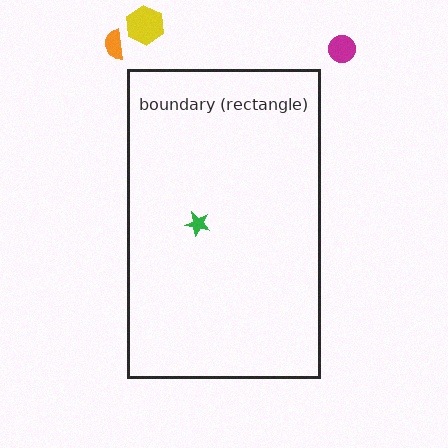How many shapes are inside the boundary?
1 inside, 3 outside.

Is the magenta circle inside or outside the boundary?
Outside.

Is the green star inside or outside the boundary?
Inside.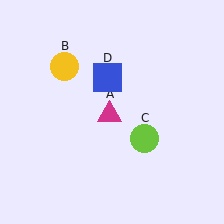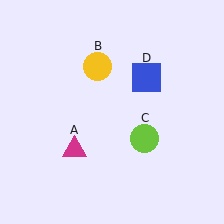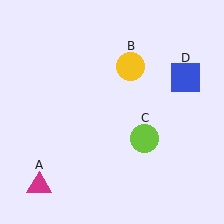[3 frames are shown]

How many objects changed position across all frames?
3 objects changed position: magenta triangle (object A), yellow circle (object B), blue square (object D).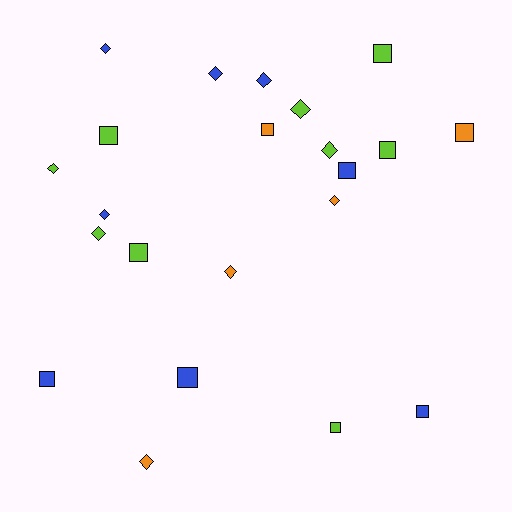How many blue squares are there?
There are 4 blue squares.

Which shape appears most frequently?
Diamond, with 11 objects.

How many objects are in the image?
There are 22 objects.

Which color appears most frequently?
Lime, with 9 objects.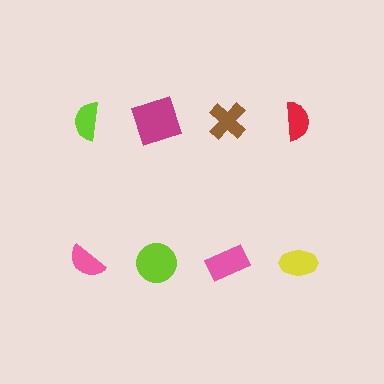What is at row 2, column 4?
A yellow ellipse.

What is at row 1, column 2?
A magenta square.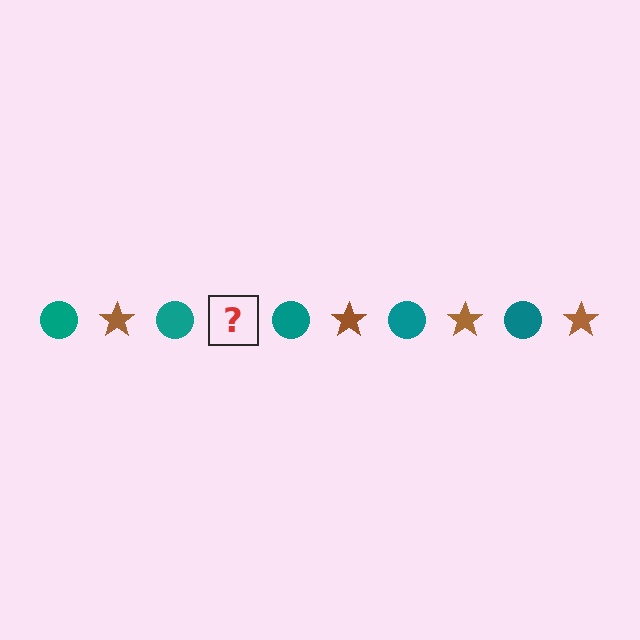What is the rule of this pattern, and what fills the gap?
The rule is that the pattern alternates between teal circle and brown star. The gap should be filled with a brown star.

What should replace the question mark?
The question mark should be replaced with a brown star.